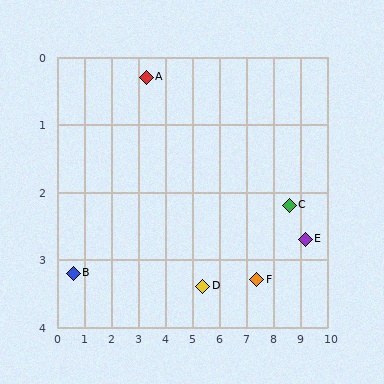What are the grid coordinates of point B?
Point B is at approximately (0.6, 3.2).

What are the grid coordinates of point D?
Point D is at approximately (5.4, 3.4).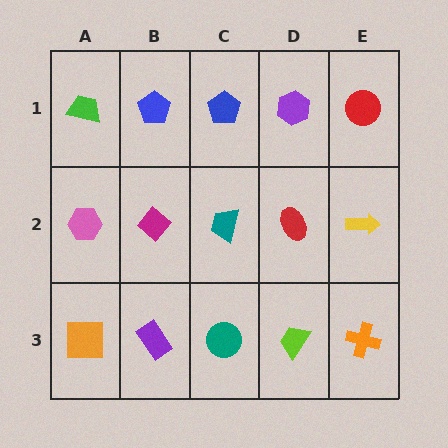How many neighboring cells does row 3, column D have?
3.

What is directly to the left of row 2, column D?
A teal trapezoid.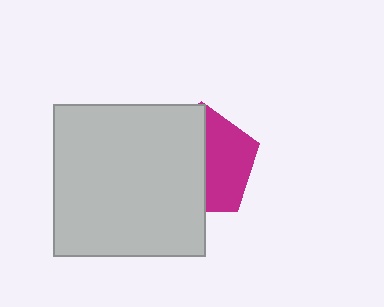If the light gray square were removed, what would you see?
You would see the complete magenta pentagon.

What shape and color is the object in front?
The object in front is a light gray square.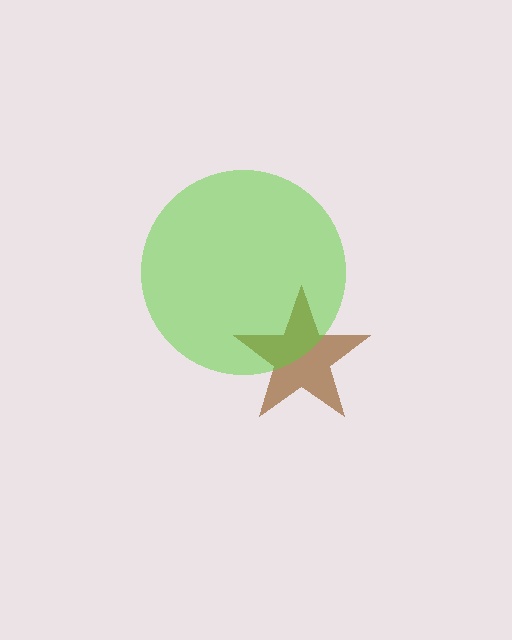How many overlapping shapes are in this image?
There are 2 overlapping shapes in the image.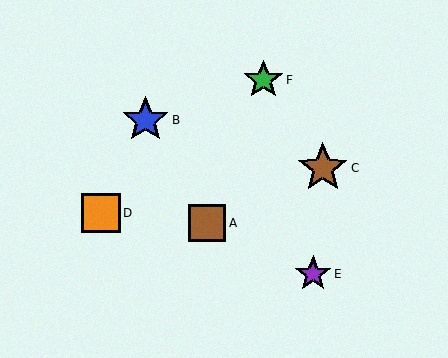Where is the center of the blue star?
The center of the blue star is at (146, 120).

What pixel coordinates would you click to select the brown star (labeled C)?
Click at (323, 168) to select the brown star C.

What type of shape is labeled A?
Shape A is a brown square.